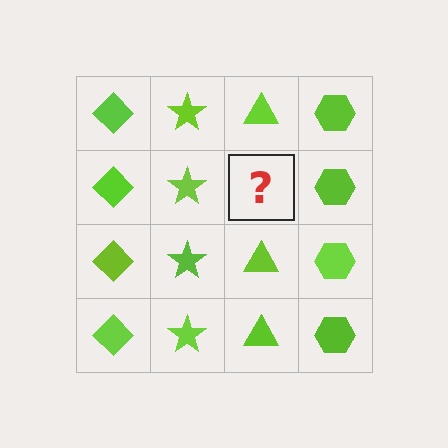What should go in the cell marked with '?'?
The missing cell should contain a lime triangle.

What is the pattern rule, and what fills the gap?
The rule is that each column has a consistent shape. The gap should be filled with a lime triangle.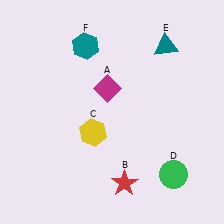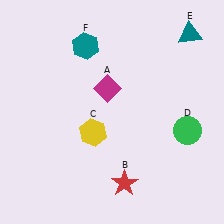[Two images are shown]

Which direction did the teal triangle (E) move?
The teal triangle (E) moved right.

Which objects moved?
The objects that moved are: the green circle (D), the teal triangle (E).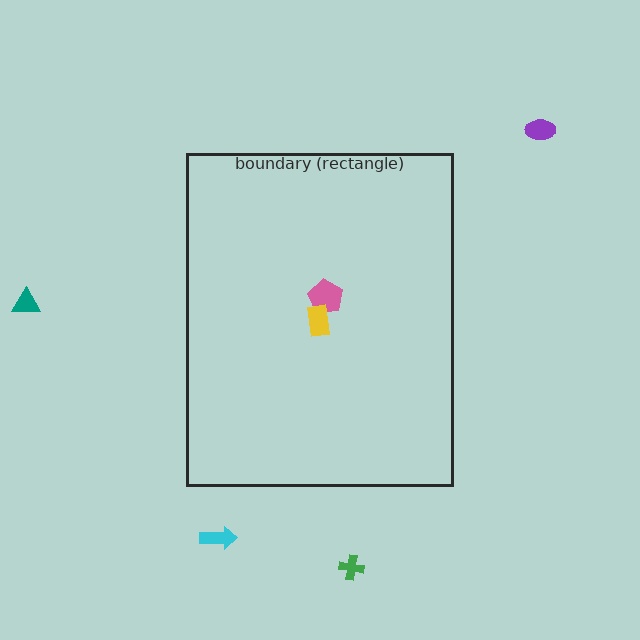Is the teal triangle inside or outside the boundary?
Outside.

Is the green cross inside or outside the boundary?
Outside.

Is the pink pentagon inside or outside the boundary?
Inside.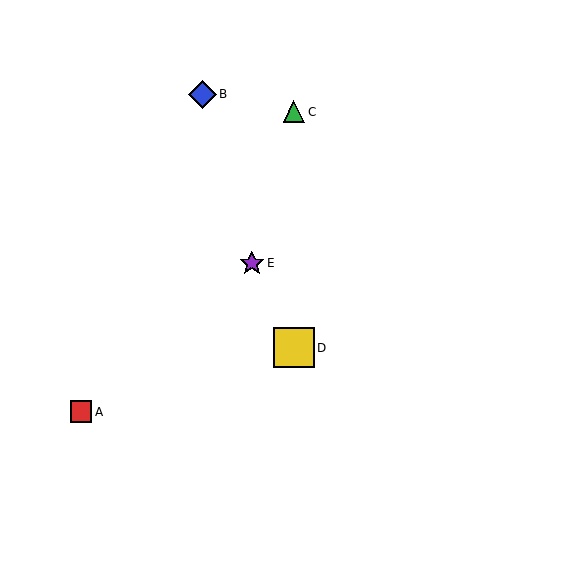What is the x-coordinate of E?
Object E is at x≈252.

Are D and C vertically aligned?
Yes, both are at x≈294.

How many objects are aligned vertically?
2 objects (C, D) are aligned vertically.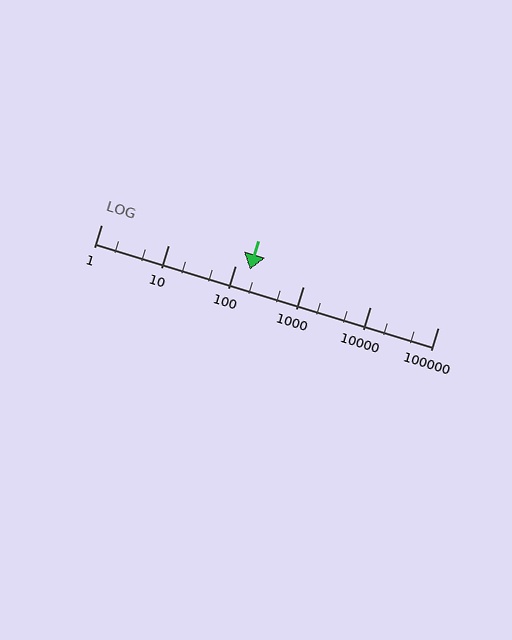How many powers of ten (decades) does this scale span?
The scale spans 5 decades, from 1 to 100000.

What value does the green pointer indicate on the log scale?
The pointer indicates approximately 160.